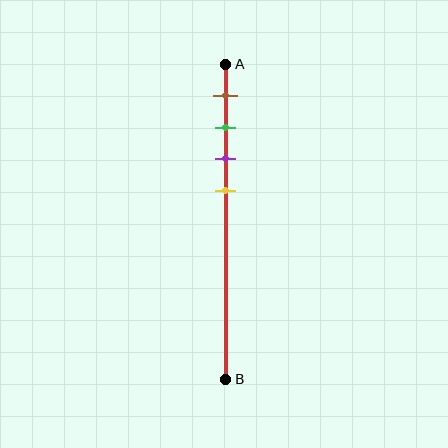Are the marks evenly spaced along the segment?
Yes, the marks are approximately evenly spaced.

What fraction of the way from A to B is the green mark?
The green mark is approximately 20% (0.2) of the way from A to B.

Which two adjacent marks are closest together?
The green and purple marks are the closest adjacent pair.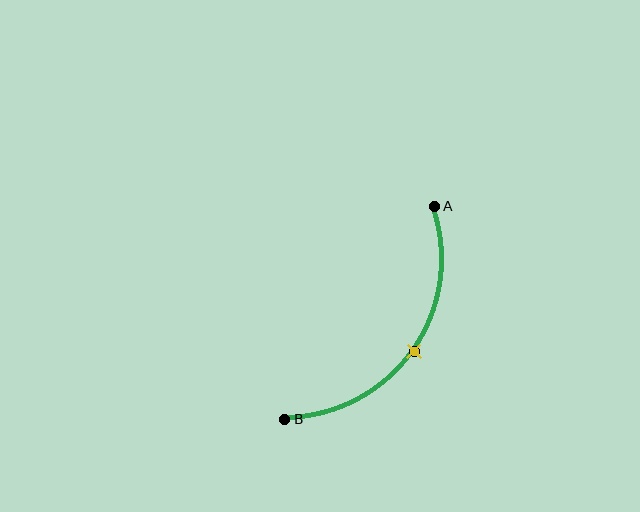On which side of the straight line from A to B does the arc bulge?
The arc bulges below and to the right of the straight line connecting A and B.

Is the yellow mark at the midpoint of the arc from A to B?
Yes. The yellow mark lies on the arc at equal arc-length from both A and B — it is the arc midpoint.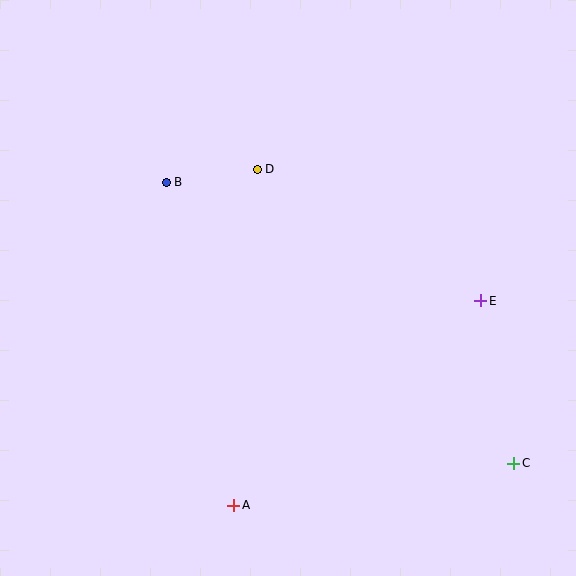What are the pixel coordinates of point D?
Point D is at (257, 169).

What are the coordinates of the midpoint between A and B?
The midpoint between A and B is at (200, 344).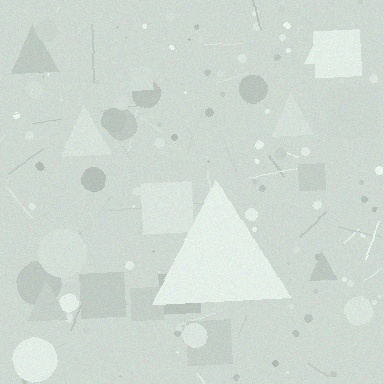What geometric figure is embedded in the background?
A triangle is embedded in the background.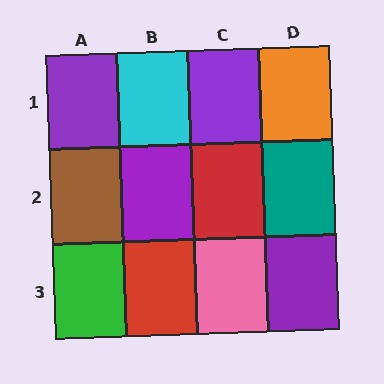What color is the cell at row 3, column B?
Red.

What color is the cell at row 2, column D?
Teal.